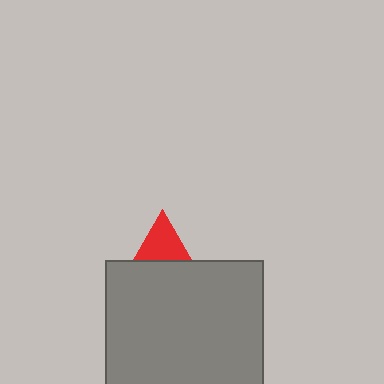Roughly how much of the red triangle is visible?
A small part of it is visible (roughly 30%).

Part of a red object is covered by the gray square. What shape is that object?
It is a triangle.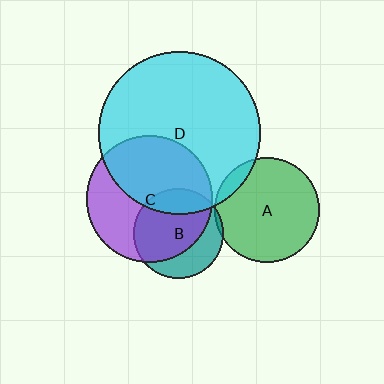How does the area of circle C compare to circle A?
Approximately 1.5 times.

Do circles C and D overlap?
Yes.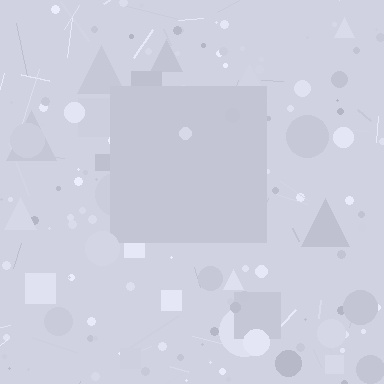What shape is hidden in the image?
A square is hidden in the image.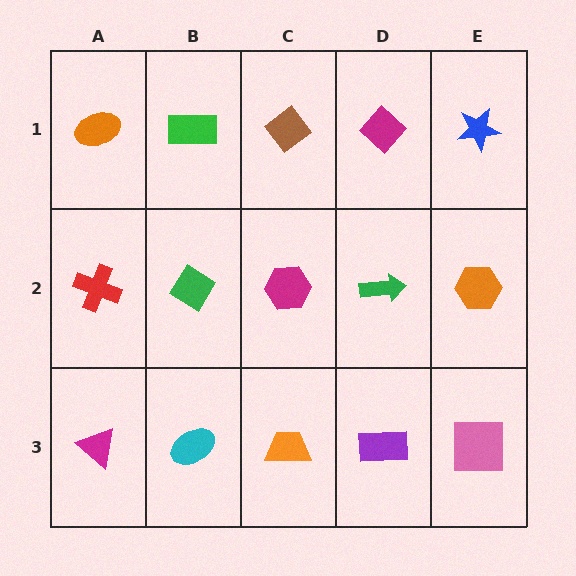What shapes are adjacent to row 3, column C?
A magenta hexagon (row 2, column C), a cyan ellipse (row 3, column B), a purple rectangle (row 3, column D).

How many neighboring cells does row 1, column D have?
3.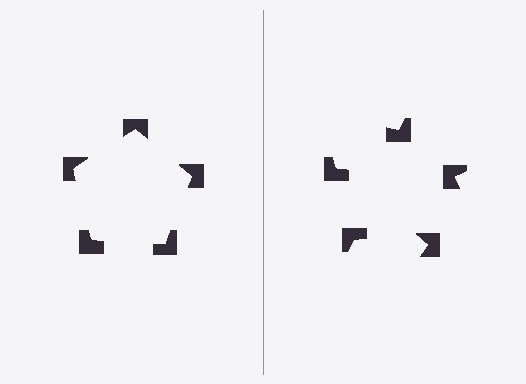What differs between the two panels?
The notched squares are positioned identically on both sides; only the wedge orientations differ. On the left they align to a pentagon; on the right they are misaligned.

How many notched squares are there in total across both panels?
10 — 5 on each side.